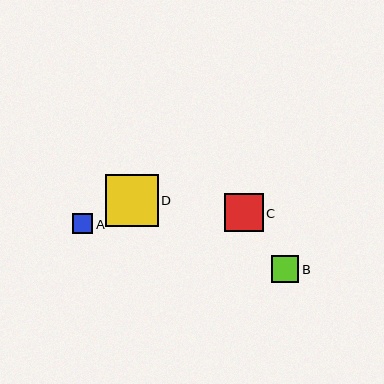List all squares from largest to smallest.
From largest to smallest: D, C, B, A.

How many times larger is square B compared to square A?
Square B is approximately 1.4 times the size of square A.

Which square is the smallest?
Square A is the smallest with a size of approximately 20 pixels.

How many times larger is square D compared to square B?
Square D is approximately 2.0 times the size of square B.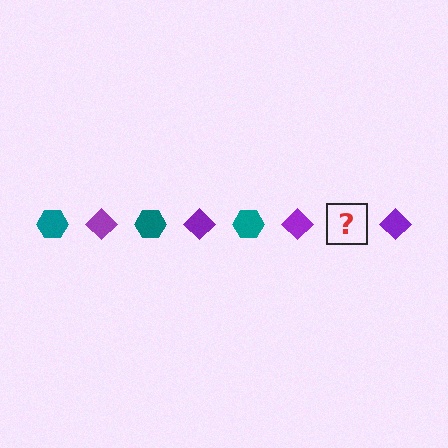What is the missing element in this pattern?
The missing element is a teal hexagon.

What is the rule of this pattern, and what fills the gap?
The rule is that the pattern alternates between teal hexagon and purple diamond. The gap should be filled with a teal hexagon.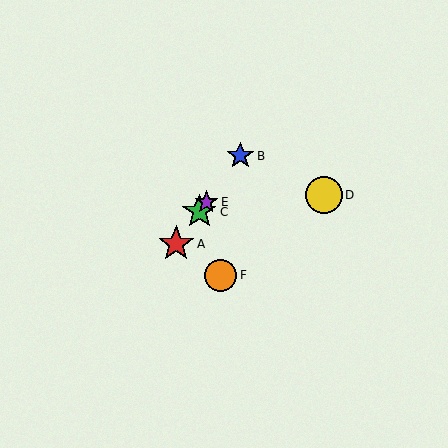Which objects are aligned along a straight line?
Objects A, B, C, E are aligned along a straight line.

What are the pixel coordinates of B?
Object B is at (240, 156).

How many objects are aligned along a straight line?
4 objects (A, B, C, E) are aligned along a straight line.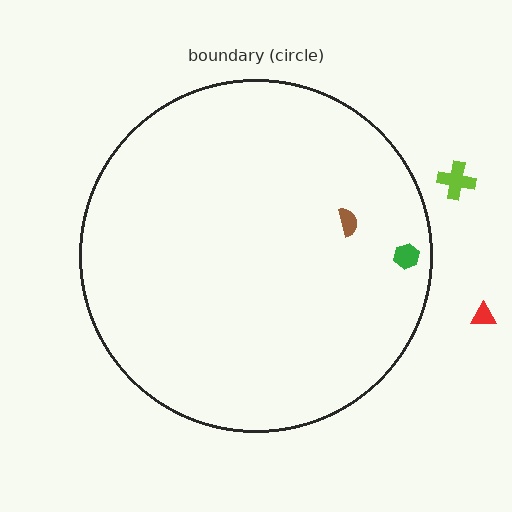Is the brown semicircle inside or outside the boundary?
Inside.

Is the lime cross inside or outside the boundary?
Outside.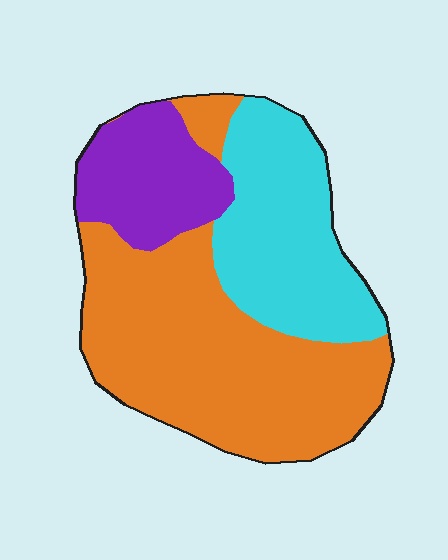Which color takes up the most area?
Orange, at roughly 50%.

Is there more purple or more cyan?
Cyan.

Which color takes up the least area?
Purple, at roughly 20%.